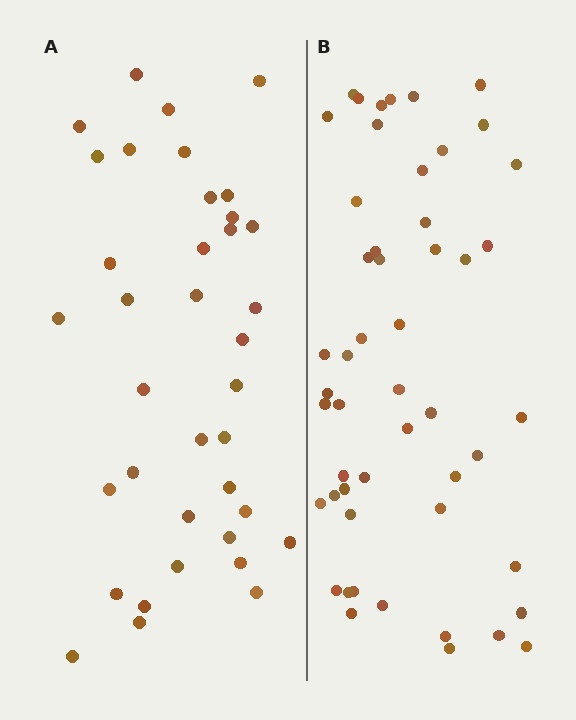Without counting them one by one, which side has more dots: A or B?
Region B (the right region) has more dots.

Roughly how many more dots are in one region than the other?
Region B has approximately 15 more dots than region A.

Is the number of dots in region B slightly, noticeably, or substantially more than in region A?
Region B has noticeably more, but not dramatically so. The ratio is roughly 1.4 to 1.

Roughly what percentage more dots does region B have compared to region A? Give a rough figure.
About 40% more.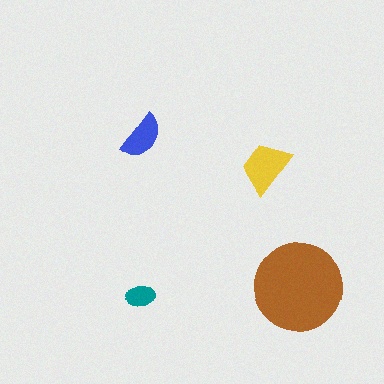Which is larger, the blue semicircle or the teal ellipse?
The blue semicircle.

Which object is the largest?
The brown circle.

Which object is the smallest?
The teal ellipse.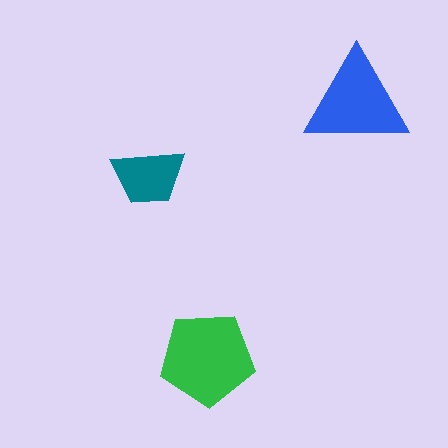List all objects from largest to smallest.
The green pentagon, the blue triangle, the teal trapezoid.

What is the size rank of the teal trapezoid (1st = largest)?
3rd.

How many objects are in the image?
There are 3 objects in the image.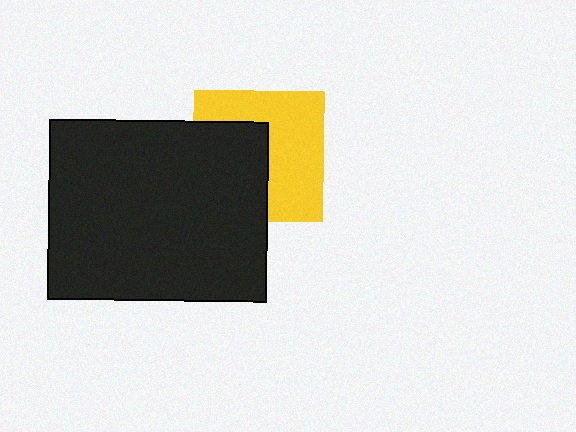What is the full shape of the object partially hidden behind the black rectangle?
The partially hidden object is a yellow square.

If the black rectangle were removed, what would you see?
You would see the complete yellow square.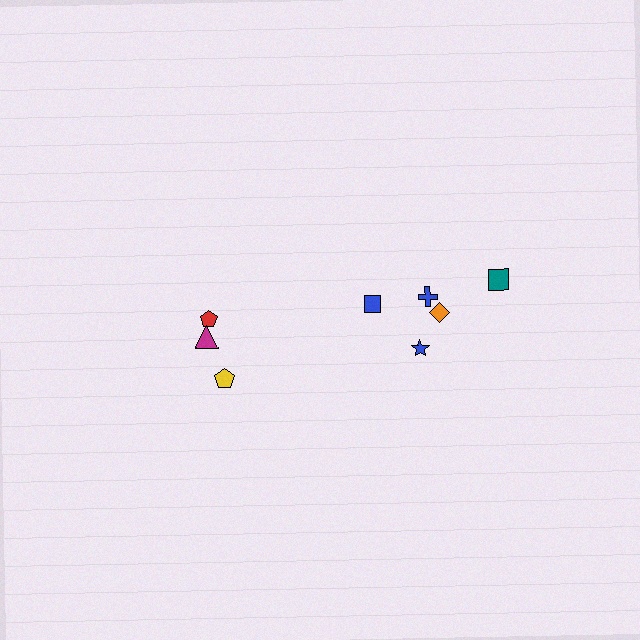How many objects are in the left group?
There are 3 objects.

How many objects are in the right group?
There are 5 objects.